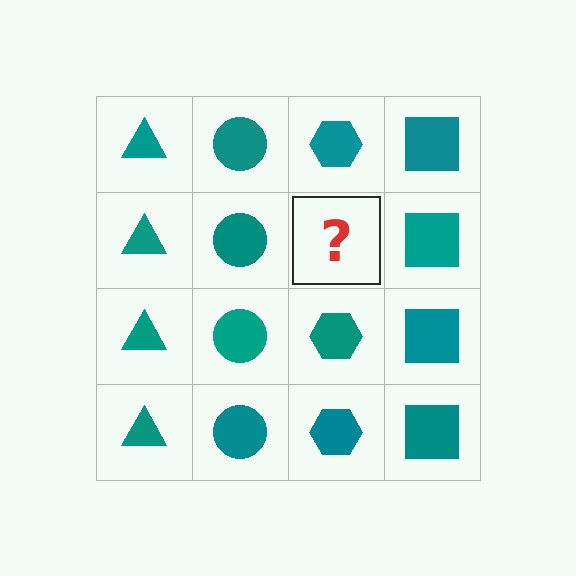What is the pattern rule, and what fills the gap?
The rule is that each column has a consistent shape. The gap should be filled with a teal hexagon.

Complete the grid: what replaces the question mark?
The question mark should be replaced with a teal hexagon.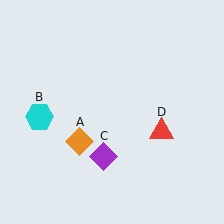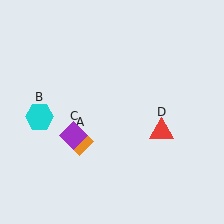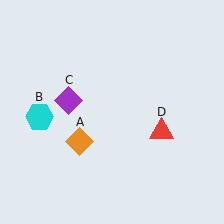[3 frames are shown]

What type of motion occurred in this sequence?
The purple diamond (object C) rotated clockwise around the center of the scene.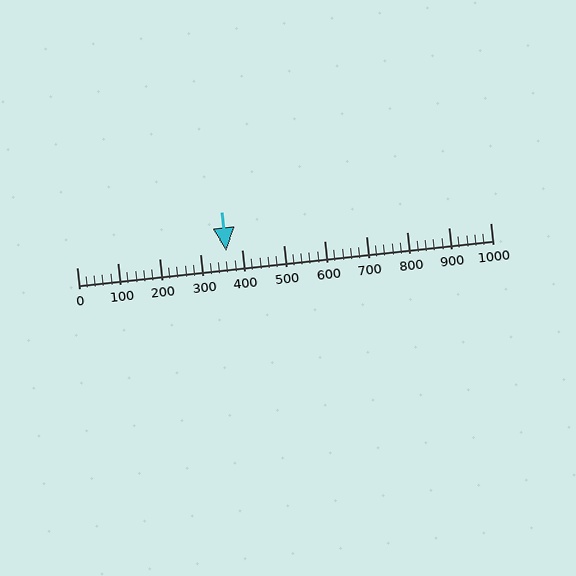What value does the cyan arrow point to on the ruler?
The cyan arrow points to approximately 361.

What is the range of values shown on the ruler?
The ruler shows values from 0 to 1000.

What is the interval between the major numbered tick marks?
The major tick marks are spaced 100 units apart.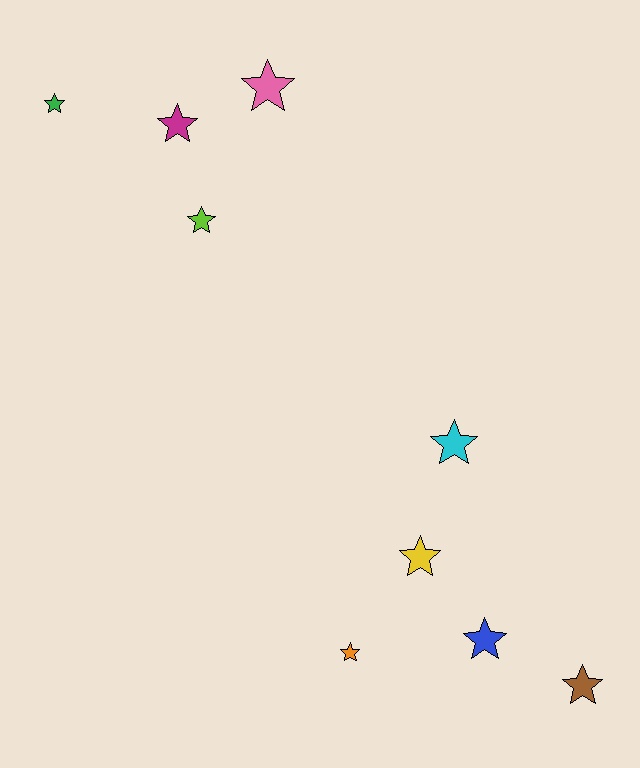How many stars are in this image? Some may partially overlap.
There are 9 stars.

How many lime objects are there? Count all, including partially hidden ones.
There is 1 lime object.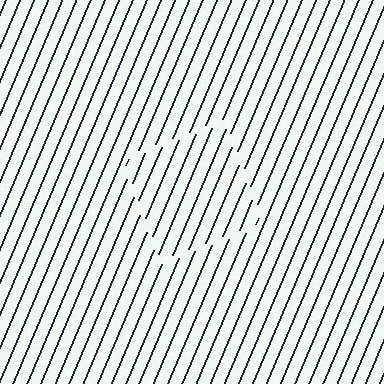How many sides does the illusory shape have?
4 sides — the line-ends trace a square.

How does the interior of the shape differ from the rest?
The interior of the shape contains the same grating, shifted by half a period — the contour is defined by the phase discontinuity where line-ends from the inner and outer gratings abut.